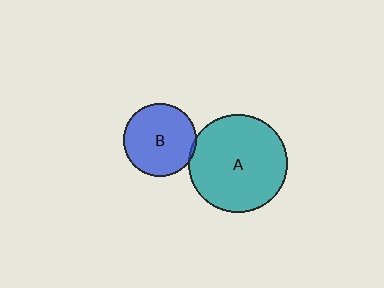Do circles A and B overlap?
Yes.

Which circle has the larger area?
Circle A (teal).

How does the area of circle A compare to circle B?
Approximately 1.8 times.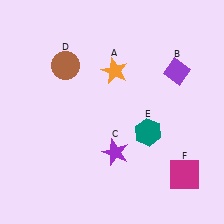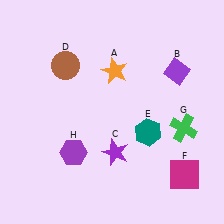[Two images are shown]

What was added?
A green cross (G), a purple hexagon (H) were added in Image 2.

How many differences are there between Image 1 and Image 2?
There are 2 differences between the two images.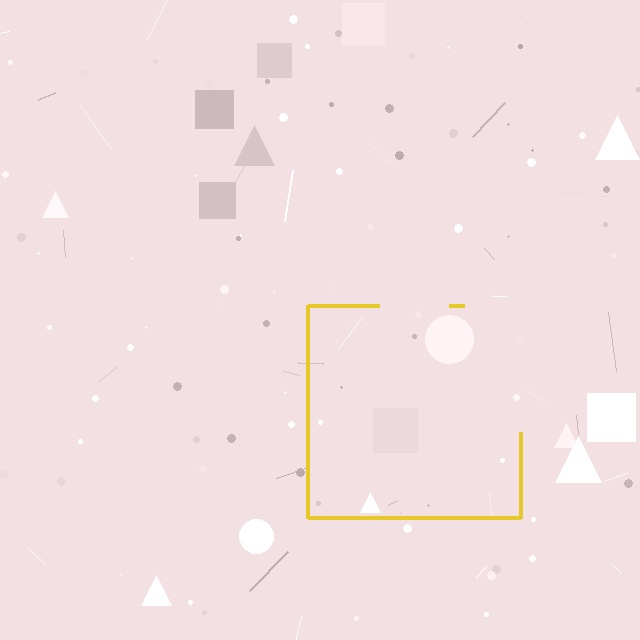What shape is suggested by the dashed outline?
The dashed outline suggests a square.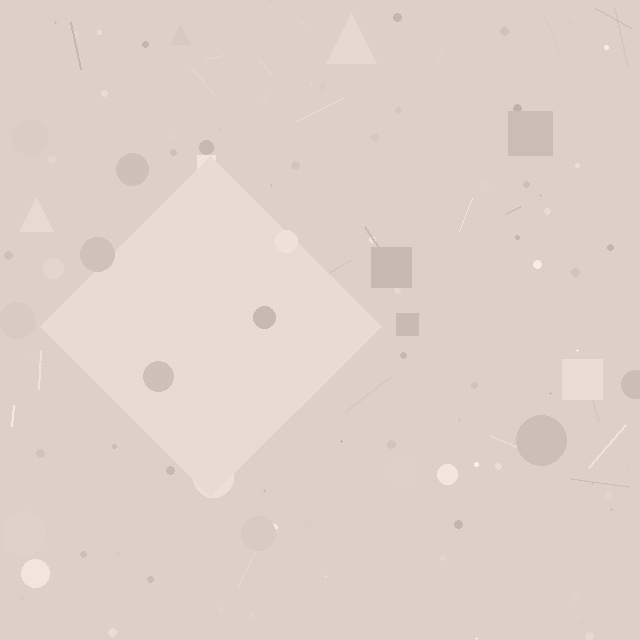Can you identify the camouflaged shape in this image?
The camouflaged shape is a diamond.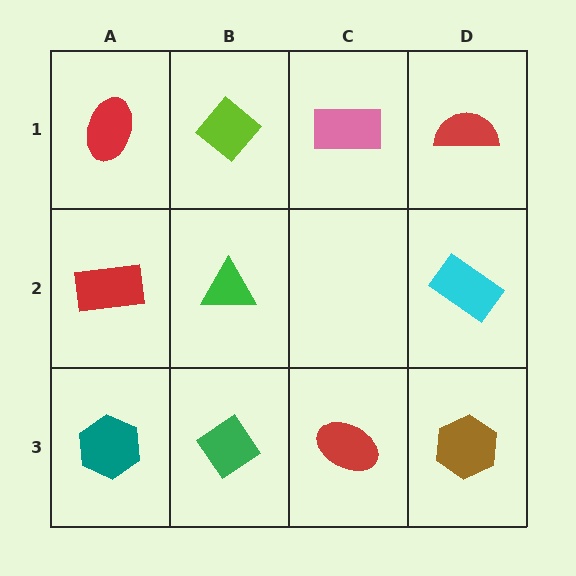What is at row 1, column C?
A pink rectangle.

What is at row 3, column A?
A teal hexagon.